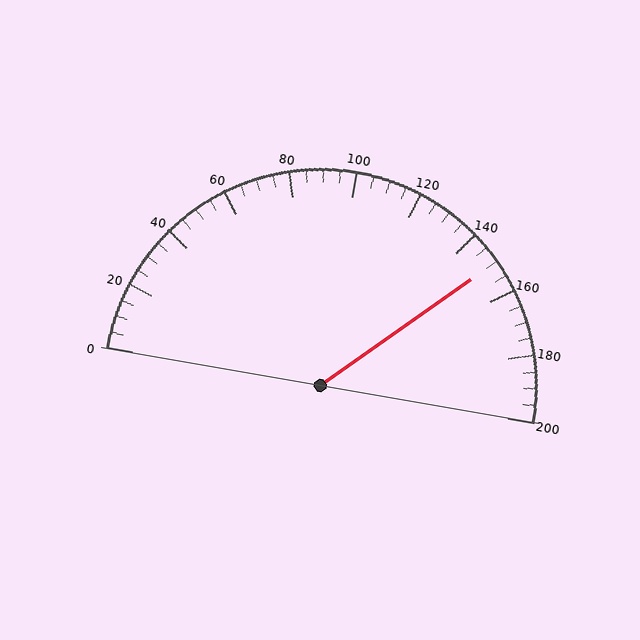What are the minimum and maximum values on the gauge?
The gauge ranges from 0 to 200.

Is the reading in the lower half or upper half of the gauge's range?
The reading is in the upper half of the range (0 to 200).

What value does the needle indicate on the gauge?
The needle indicates approximately 150.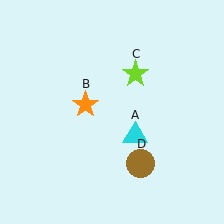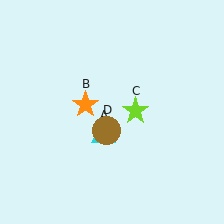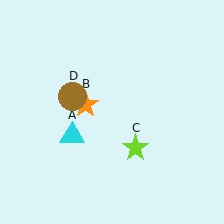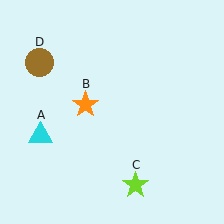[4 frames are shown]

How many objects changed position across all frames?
3 objects changed position: cyan triangle (object A), lime star (object C), brown circle (object D).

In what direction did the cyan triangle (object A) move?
The cyan triangle (object A) moved left.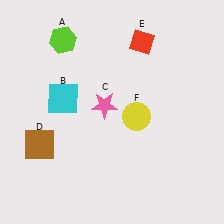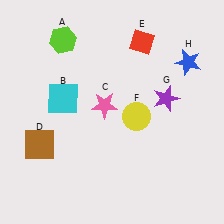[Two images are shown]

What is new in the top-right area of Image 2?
A blue star (H) was added in the top-right area of Image 2.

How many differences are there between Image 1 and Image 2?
There are 2 differences between the two images.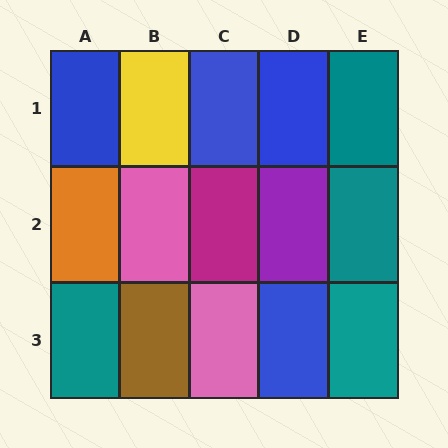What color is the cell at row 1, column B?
Yellow.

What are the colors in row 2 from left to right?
Orange, pink, magenta, purple, teal.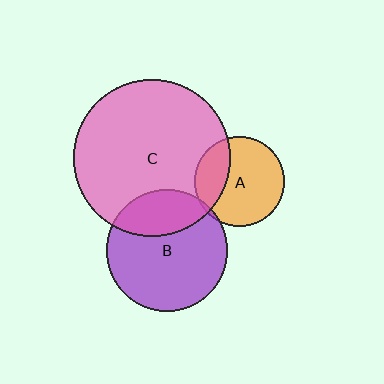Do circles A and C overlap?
Yes.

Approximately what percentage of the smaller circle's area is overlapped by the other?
Approximately 30%.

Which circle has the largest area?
Circle C (pink).